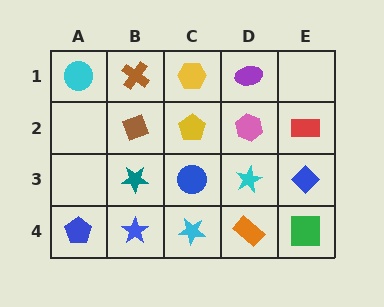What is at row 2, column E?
A red rectangle.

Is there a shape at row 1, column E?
No, that cell is empty.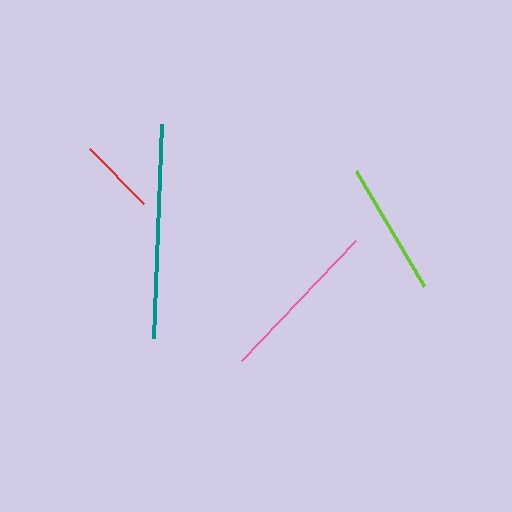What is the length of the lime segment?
The lime segment is approximately 134 pixels long.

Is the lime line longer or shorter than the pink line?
The pink line is longer than the lime line.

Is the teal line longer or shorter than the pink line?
The teal line is longer than the pink line.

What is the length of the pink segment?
The pink segment is approximately 165 pixels long.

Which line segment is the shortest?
The red line is the shortest at approximately 77 pixels.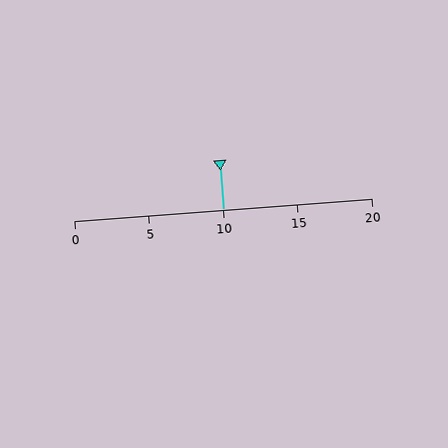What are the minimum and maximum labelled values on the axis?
The axis runs from 0 to 20.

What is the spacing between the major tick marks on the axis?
The major ticks are spaced 5 apart.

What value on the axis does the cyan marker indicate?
The marker indicates approximately 10.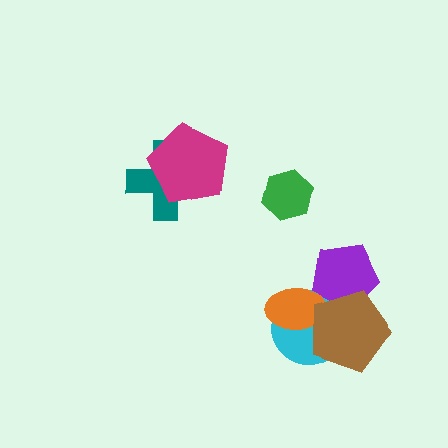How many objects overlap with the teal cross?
1 object overlaps with the teal cross.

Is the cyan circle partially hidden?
Yes, it is partially covered by another shape.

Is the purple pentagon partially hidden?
Yes, it is partially covered by another shape.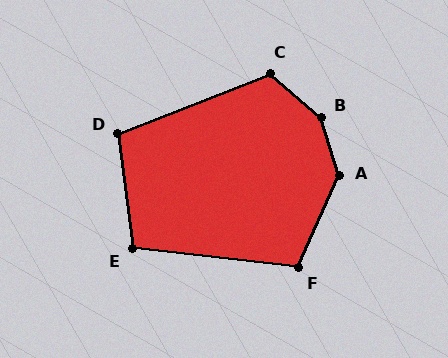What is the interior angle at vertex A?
Approximately 139 degrees (obtuse).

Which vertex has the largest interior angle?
B, at approximately 148 degrees.